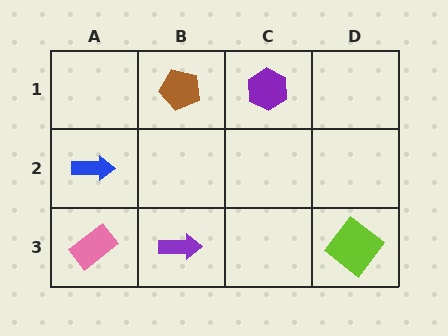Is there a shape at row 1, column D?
No, that cell is empty.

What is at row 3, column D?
A lime diamond.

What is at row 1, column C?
A purple hexagon.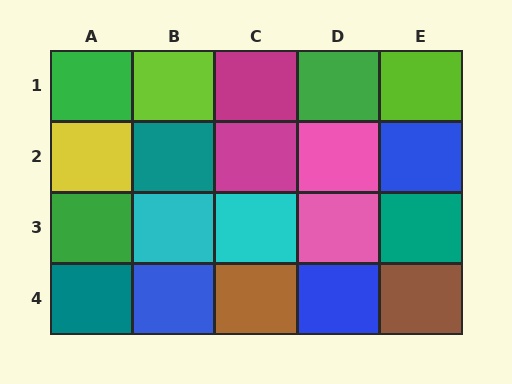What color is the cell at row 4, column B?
Blue.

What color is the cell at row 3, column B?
Cyan.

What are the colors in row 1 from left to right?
Green, lime, magenta, green, lime.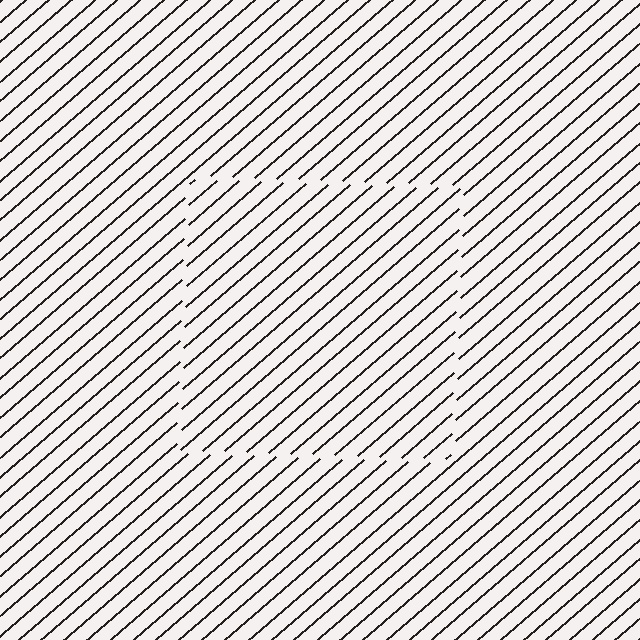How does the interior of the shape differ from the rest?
The interior of the shape contains the same grating, shifted by half a period — the contour is defined by the phase discontinuity where line-ends from the inner and outer gratings abut.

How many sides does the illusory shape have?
4 sides — the line-ends trace a square.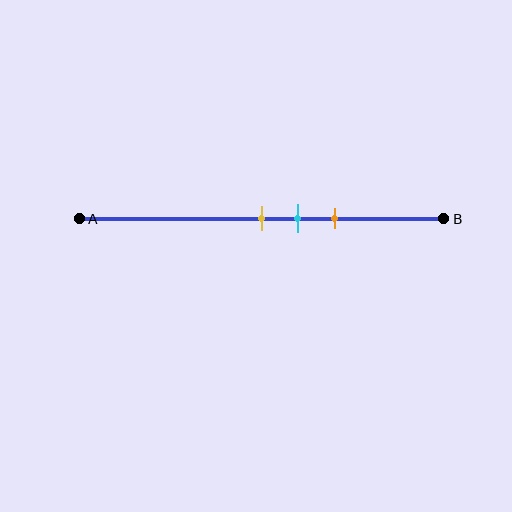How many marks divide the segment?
There are 3 marks dividing the segment.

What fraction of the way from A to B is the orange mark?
The orange mark is approximately 70% (0.7) of the way from A to B.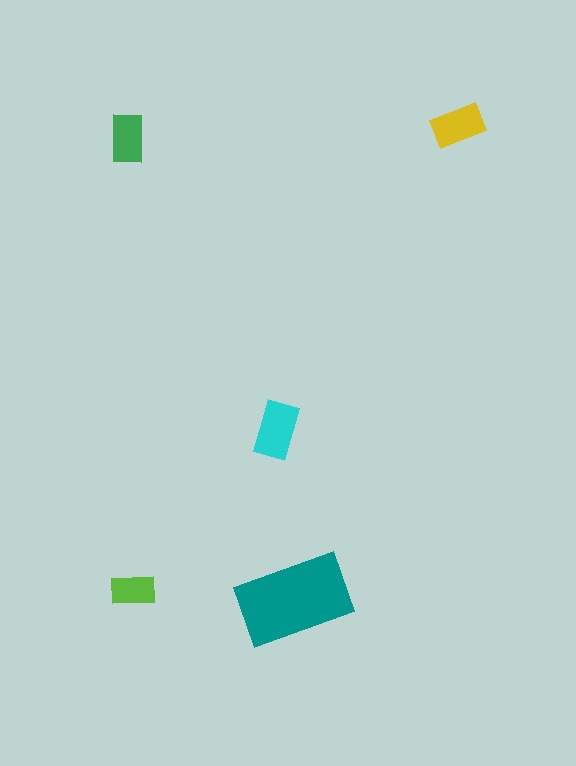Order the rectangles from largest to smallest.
the teal one, the cyan one, the yellow one, the green one, the lime one.